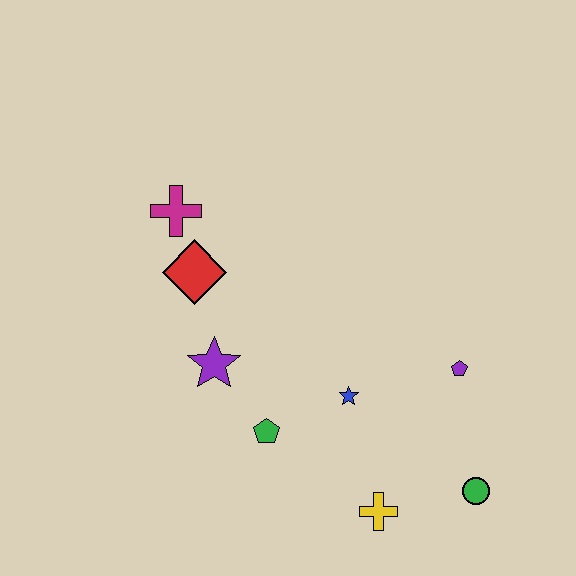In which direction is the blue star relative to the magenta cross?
The blue star is below the magenta cross.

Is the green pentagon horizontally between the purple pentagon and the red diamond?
Yes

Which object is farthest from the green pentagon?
The magenta cross is farthest from the green pentagon.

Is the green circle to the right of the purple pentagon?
Yes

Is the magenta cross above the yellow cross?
Yes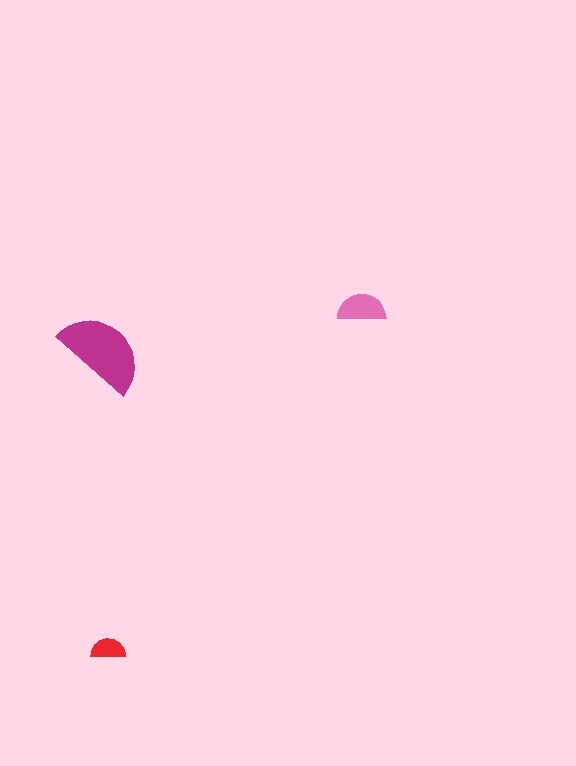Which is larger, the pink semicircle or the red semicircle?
The pink one.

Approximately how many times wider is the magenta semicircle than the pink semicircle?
About 2 times wider.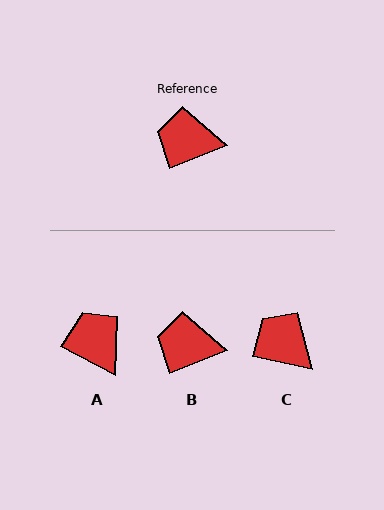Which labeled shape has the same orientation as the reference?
B.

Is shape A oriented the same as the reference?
No, it is off by about 50 degrees.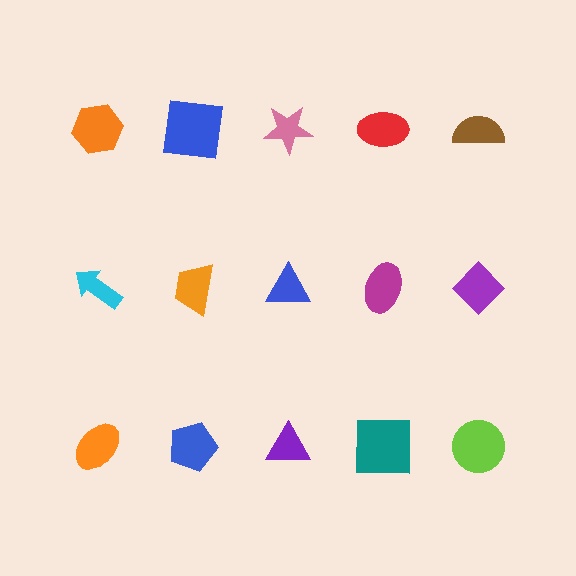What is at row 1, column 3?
A pink star.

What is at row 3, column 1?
An orange ellipse.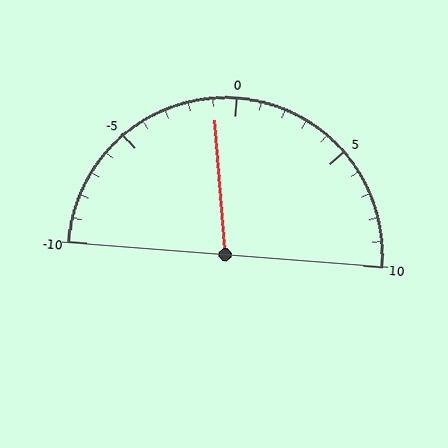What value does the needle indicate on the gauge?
The needle indicates approximately -1.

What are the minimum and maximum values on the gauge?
The gauge ranges from -10 to 10.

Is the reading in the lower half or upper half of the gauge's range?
The reading is in the lower half of the range (-10 to 10).